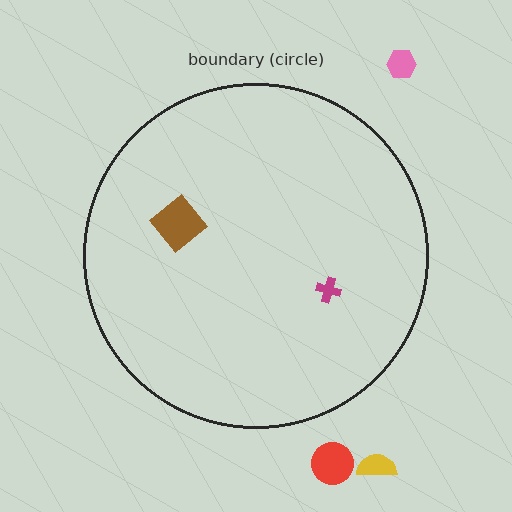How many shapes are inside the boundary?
2 inside, 3 outside.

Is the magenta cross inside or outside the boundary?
Inside.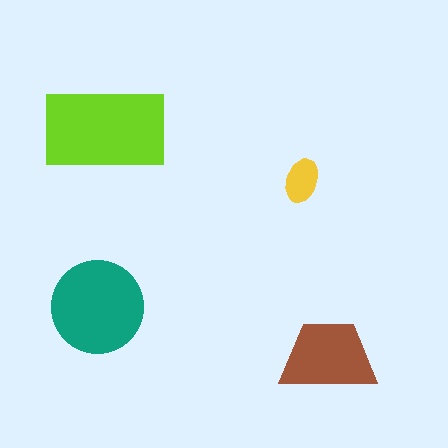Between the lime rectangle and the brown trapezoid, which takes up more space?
The lime rectangle.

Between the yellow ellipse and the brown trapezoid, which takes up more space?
The brown trapezoid.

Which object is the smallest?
The yellow ellipse.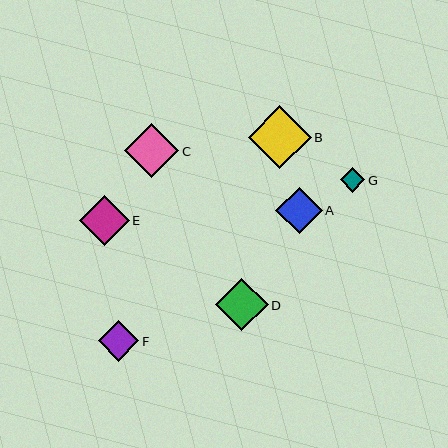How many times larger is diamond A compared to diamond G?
Diamond A is approximately 1.9 times the size of diamond G.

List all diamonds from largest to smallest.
From largest to smallest: B, C, D, E, A, F, G.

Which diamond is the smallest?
Diamond G is the smallest with a size of approximately 25 pixels.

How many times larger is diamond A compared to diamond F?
Diamond A is approximately 1.1 times the size of diamond F.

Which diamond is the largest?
Diamond B is the largest with a size of approximately 63 pixels.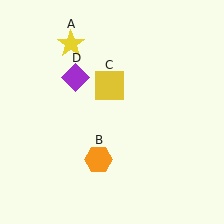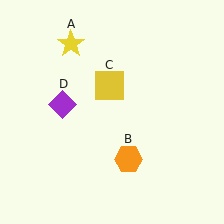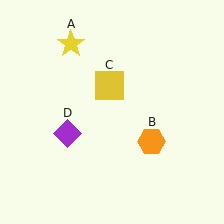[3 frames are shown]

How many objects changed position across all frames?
2 objects changed position: orange hexagon (object B), purple diamond (object D).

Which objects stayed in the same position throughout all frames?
Yellow star (object A) and yellow square (object C) remained stationary.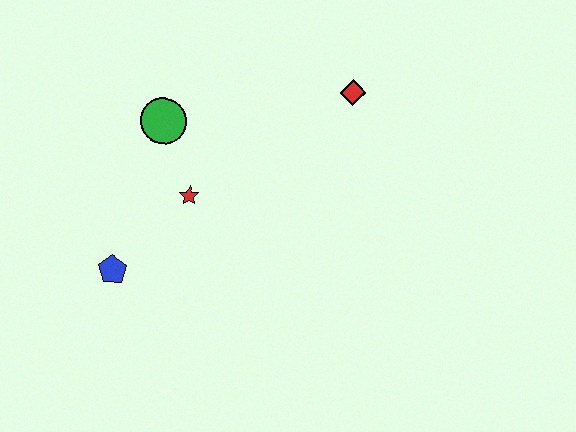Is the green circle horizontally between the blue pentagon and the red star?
Yes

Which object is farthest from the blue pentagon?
The red diamond is farthest from the blue pentagon.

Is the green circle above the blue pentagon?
Yes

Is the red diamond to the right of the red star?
Yes